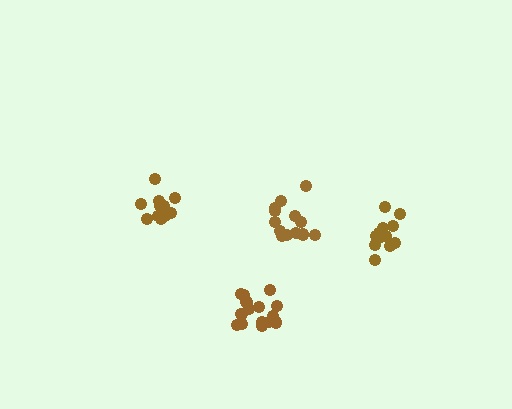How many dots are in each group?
Group 1: 13 dots, Group 2: 15 dots, Group 3: 11 dots, Group 4: 12 dots (51 total).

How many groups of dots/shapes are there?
There are 4 groups.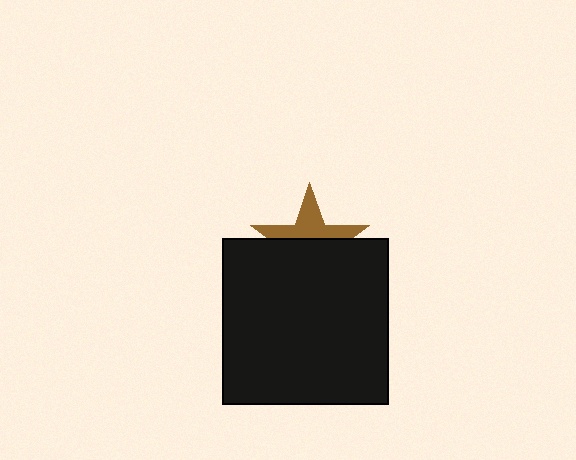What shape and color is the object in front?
The object in front is a black square.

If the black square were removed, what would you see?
You would see the complete brown star.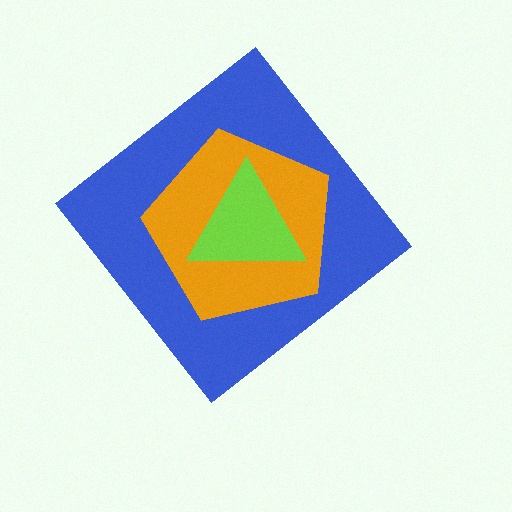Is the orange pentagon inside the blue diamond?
Yes.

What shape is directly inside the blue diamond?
The orange pentagon.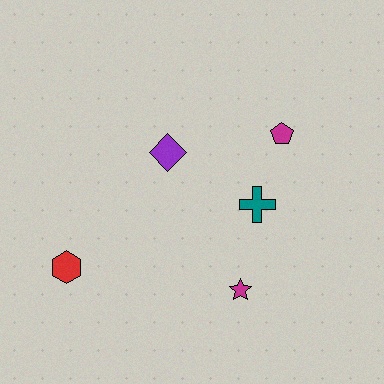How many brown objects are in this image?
There are no brown objects.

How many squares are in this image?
There are no squares.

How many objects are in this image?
There are 5 objects.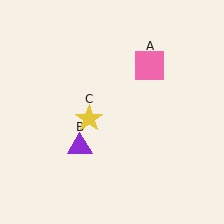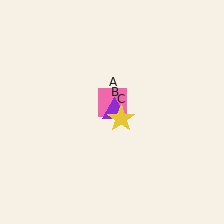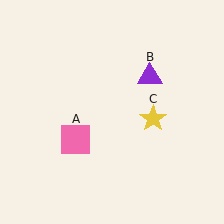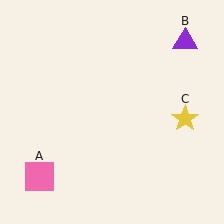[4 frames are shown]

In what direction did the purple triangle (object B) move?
The purple triangle (object B) moved up and to the right.